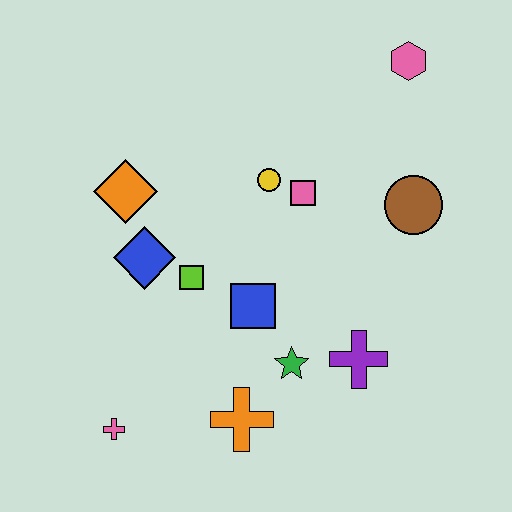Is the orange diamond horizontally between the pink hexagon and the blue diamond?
No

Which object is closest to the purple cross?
The green star is closest to the purple cross.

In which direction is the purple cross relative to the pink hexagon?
The purple cross is below the pink hexagon.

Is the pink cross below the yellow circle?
Yes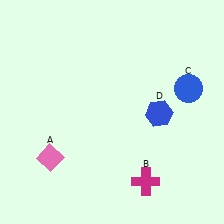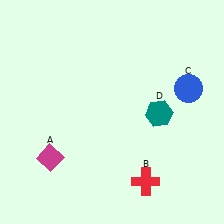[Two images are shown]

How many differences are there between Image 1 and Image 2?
There are 3 differences between the two images.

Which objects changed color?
A changed from pink to magenta. B changed from magenta to red. D changed from blue to teal.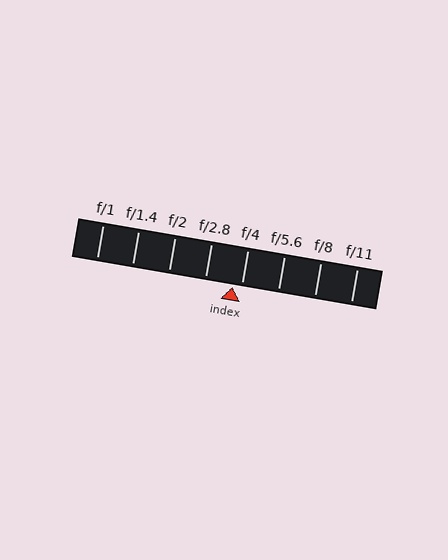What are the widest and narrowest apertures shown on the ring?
The widest aperture shown is f/1 and the narrowest is f/11.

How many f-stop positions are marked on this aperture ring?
There are 8 f-stop positions marked.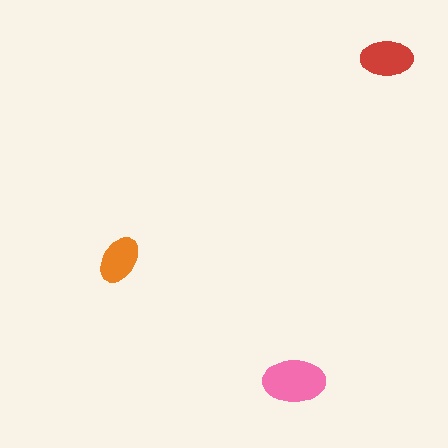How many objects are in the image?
There are 3 objects in the image.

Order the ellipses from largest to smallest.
the pink one, the red one, the orange one.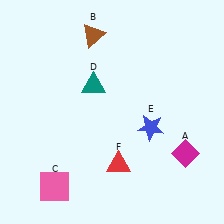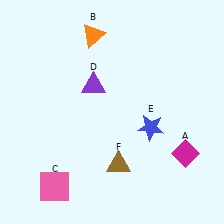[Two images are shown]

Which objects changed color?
B changed from brown to orange. D changed from teal to purple. F changed from red to brown.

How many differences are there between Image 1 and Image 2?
There are 3 differences between the two images.